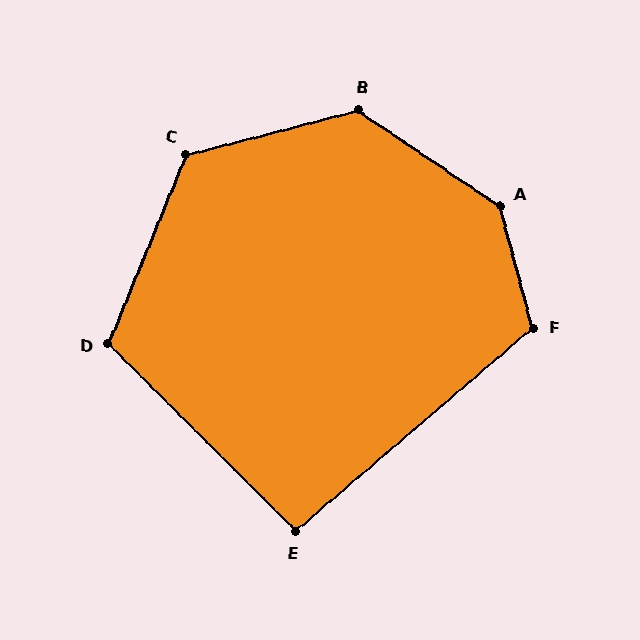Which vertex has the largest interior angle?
A, at approximately 139 degrees.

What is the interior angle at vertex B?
Approximately 131 degrees (obtuse).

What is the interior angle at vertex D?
Approximately 113 degrees (obtuse).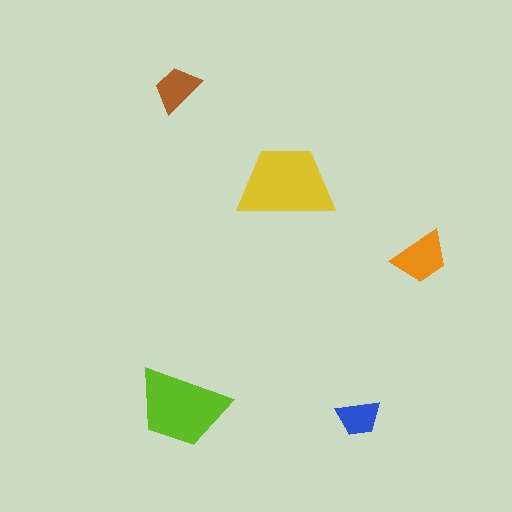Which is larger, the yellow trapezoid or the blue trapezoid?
The yellow one.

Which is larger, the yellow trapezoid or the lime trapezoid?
The yellow one.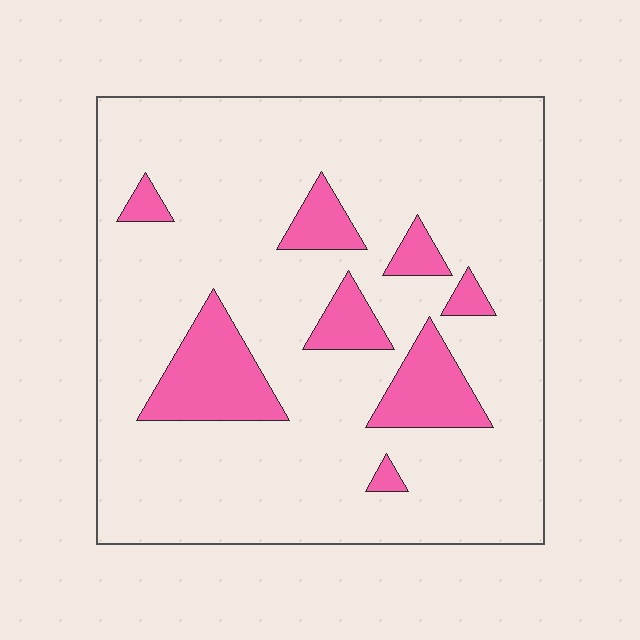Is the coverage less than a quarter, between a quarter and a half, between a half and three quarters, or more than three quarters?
Less than a quarter.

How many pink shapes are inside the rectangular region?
8.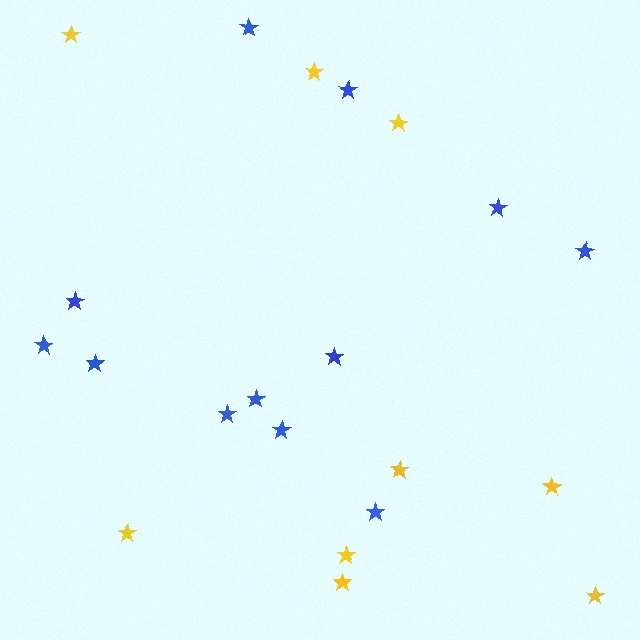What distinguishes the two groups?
There are 2 groups: one group of yellow stars (9) and one group of blue stars (12).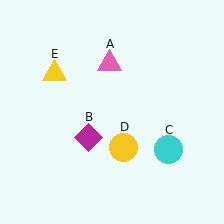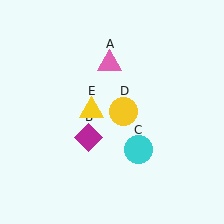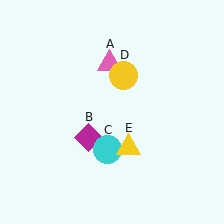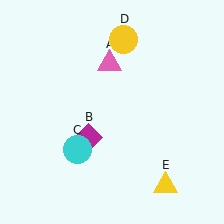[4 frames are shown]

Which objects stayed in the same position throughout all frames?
Pink triangle (object A) and magenta diamond (object B) remained stationary.